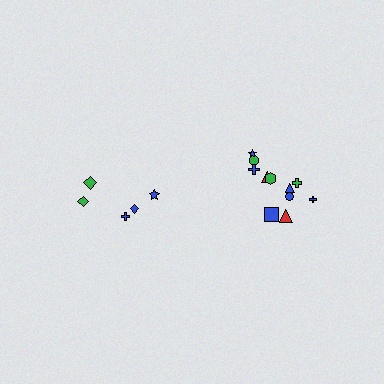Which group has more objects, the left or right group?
The right group.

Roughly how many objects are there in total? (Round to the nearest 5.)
Roughly 15 objects in total.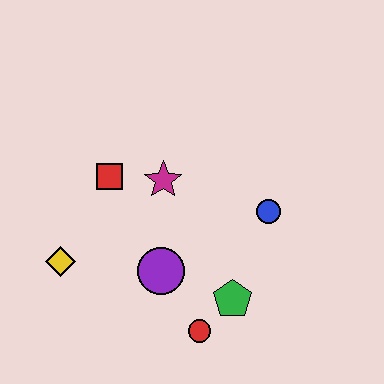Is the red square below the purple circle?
No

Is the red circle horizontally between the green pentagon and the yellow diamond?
Yes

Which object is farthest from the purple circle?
The blue circle is farthest from the purple circle.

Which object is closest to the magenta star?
The red square is closest to the magenta star.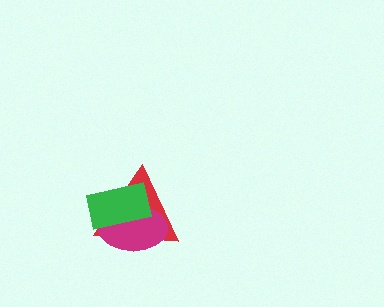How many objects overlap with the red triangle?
2 objects overlap with the red triangle.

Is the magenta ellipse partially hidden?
Yes, it is partially covered by another shape.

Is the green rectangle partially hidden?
No, no other shape covers it.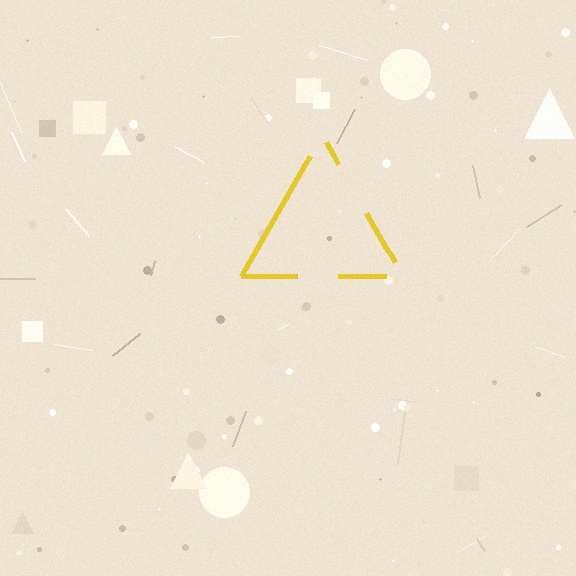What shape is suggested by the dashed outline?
The dashed outline suggests a triangle.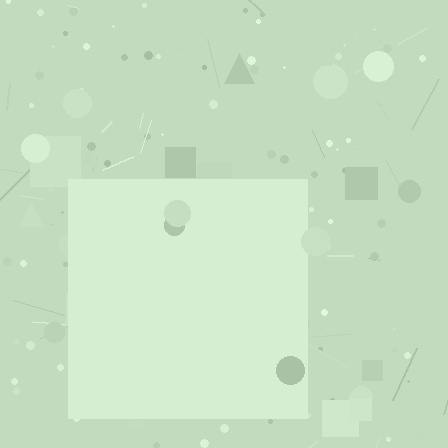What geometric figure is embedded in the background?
A square is embedded in the background.